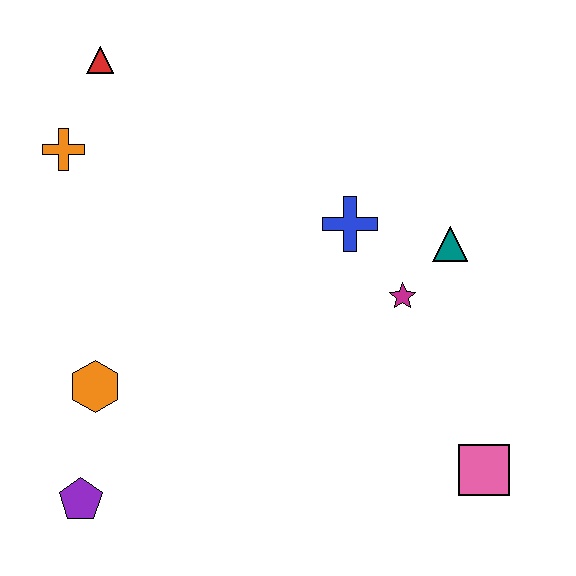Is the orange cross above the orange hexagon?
Yes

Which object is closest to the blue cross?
The magenta star is closest to the blue cross.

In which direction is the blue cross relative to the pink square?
The blue cross is above the pink square.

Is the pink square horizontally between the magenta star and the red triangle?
No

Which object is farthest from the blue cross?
The purple pentagon is farthest from the blue cross.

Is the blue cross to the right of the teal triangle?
No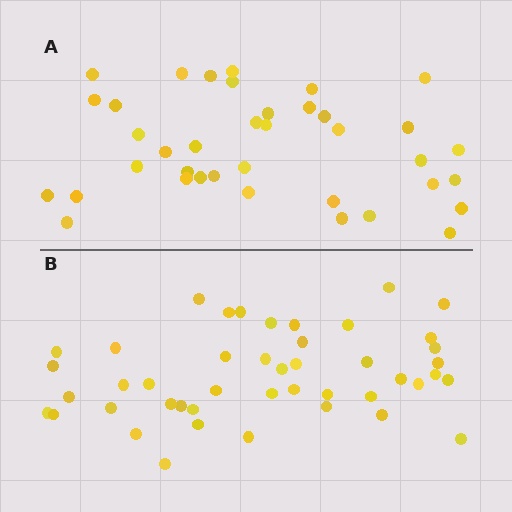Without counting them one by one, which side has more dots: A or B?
Region B (the bottom region) has more dots.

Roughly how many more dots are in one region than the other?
Region B has roughly 8 or so more dots than region A.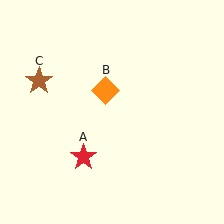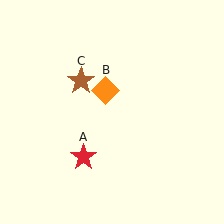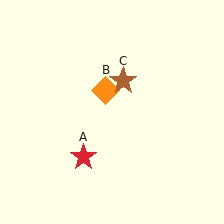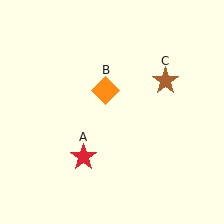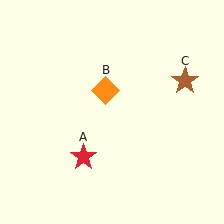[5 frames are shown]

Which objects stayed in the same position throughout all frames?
Red star (object A) and orange diamond (object B) remained stationary.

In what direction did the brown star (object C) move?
The brown star (object C) moved right.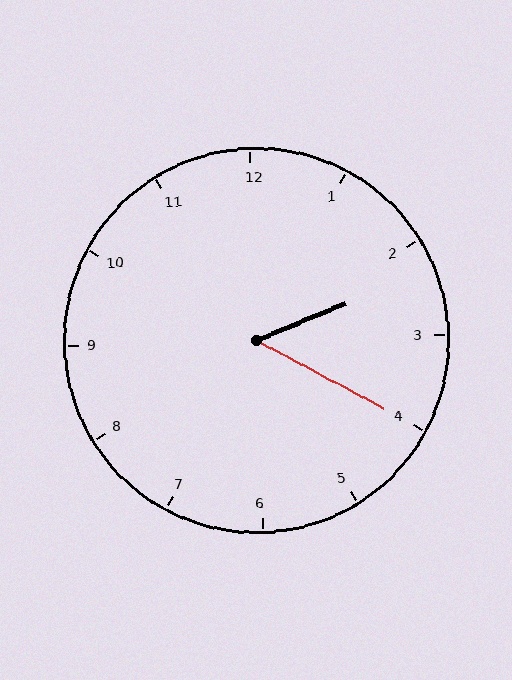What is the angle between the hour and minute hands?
Approximately 50 degrees.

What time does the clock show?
2:20.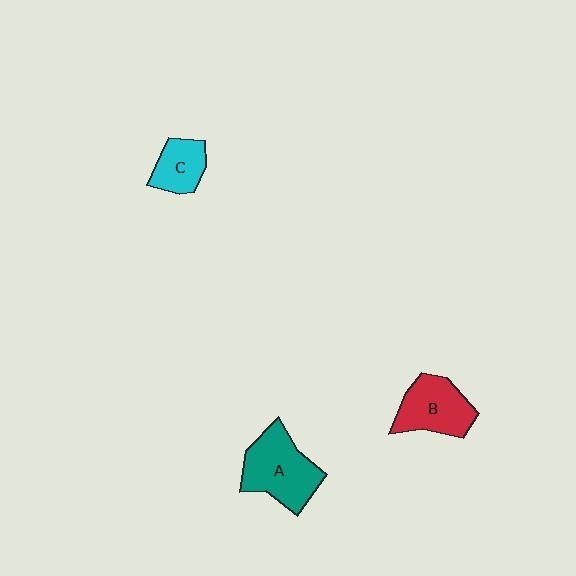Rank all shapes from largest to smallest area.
From largest to smallest: A (teal), B (red), C (cyan).